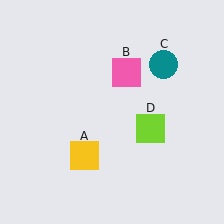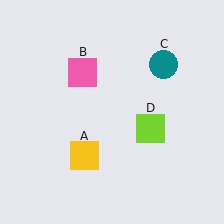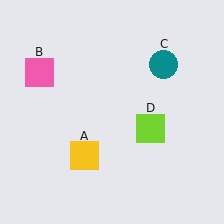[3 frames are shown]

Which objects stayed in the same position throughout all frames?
Yellow square (object A) and teal circle (object C) and lime square (object D) remained stationary.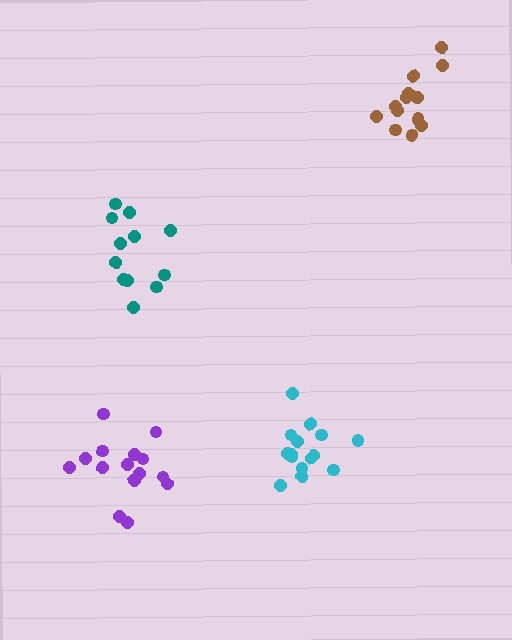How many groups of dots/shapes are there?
There are 4 groups.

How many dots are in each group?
Group 1: 12 dots, Group 2: 13 dots, Group 3: 15 dots, Group 4: 15 dots (55 total).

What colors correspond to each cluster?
The clusters are colored: teal, brown, cyan, purple.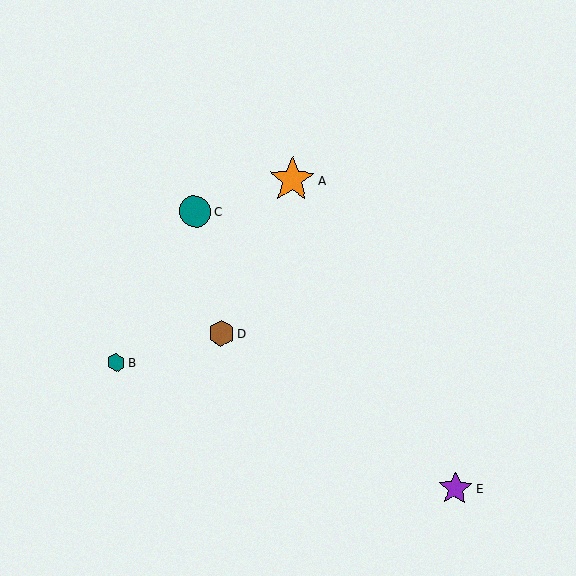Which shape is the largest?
The orange star (labeled A) is the largest.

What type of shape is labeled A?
Shape A is an orange star.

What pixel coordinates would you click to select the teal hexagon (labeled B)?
Click at (116, 363) to select the teal hexagon B.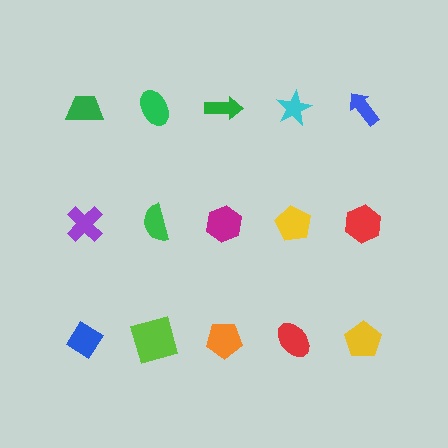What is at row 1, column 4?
A cyan star.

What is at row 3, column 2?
A lime square.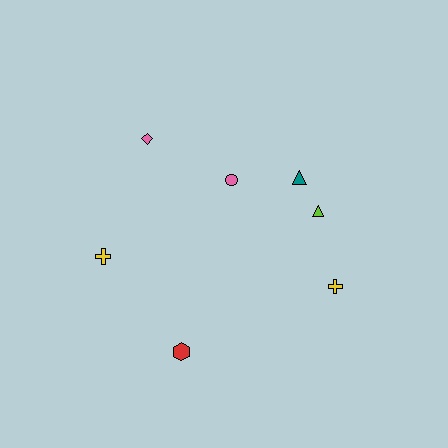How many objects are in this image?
There are 7 objects.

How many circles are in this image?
There is 1 circle.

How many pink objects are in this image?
There are 2 pink objects.